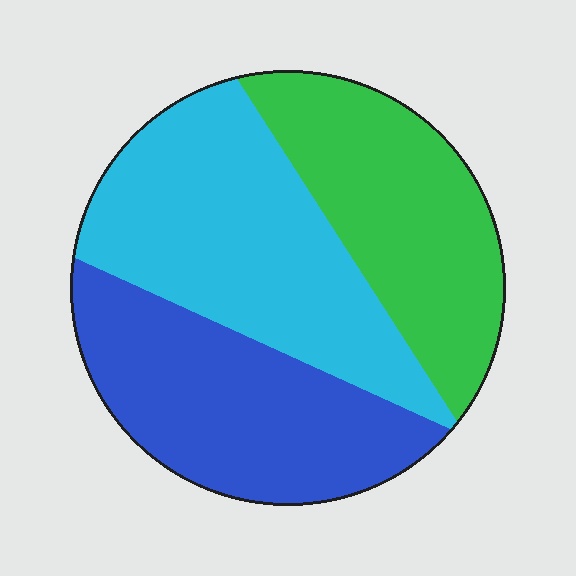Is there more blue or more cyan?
Cyan.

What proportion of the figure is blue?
Blue covers 32% of the figure.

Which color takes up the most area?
Cyan, at roughly 40%.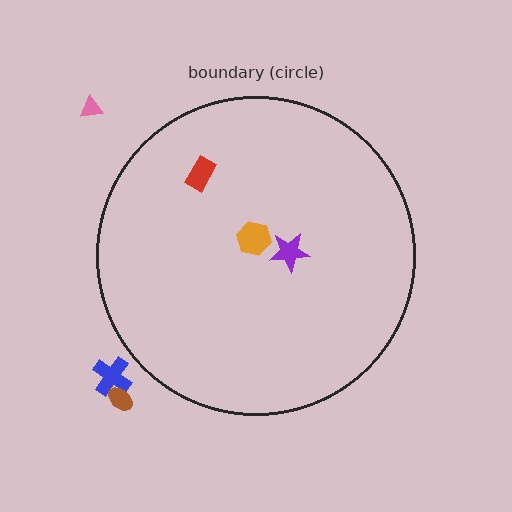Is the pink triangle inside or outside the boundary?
Outside.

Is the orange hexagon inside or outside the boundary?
Inside.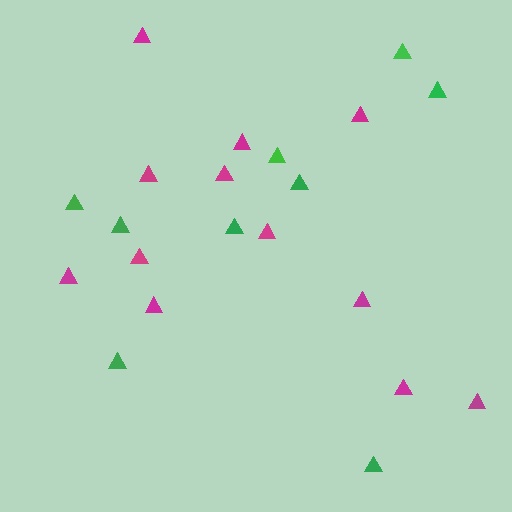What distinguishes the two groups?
There are 2 groups: one group of green triangles (9) and one group of magenta triangles (12).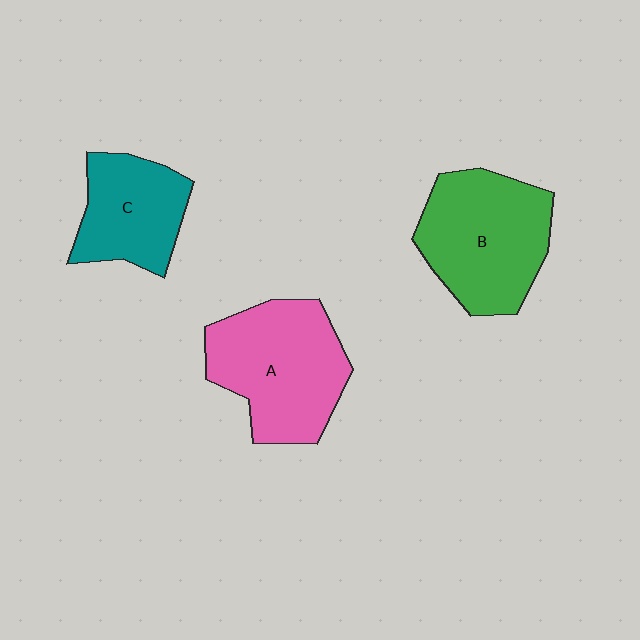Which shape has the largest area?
Shape A (pink).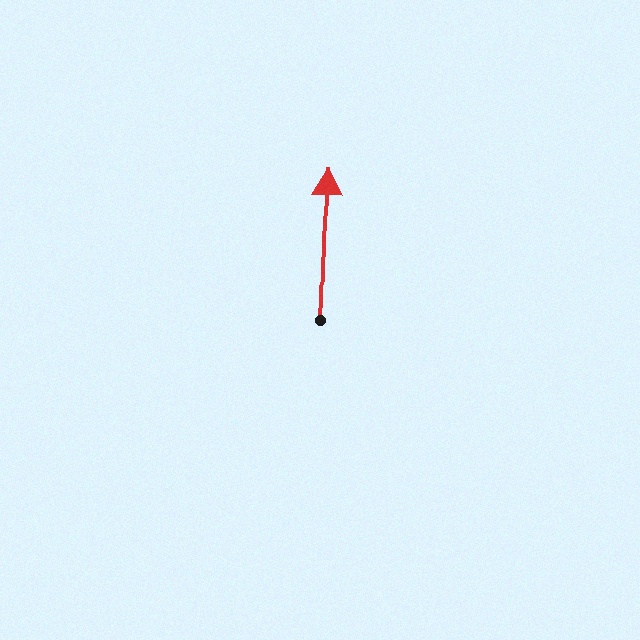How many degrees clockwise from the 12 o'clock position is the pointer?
Approximately 2 degrees.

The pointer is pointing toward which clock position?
Roughly 12 o'clock.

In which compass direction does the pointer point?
North.